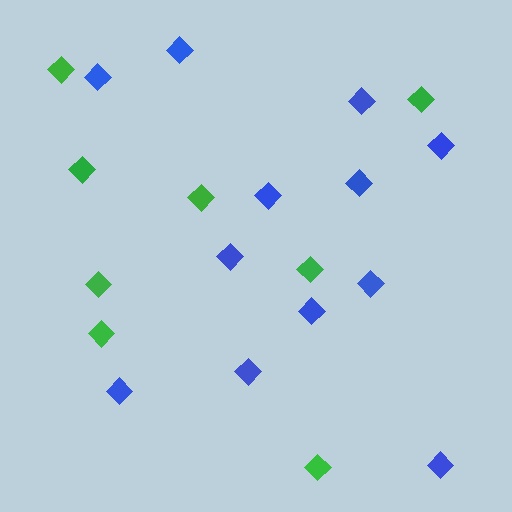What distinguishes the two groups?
There are 2 groups: one group of blue diamonds (12) and one group of green diamonds (8).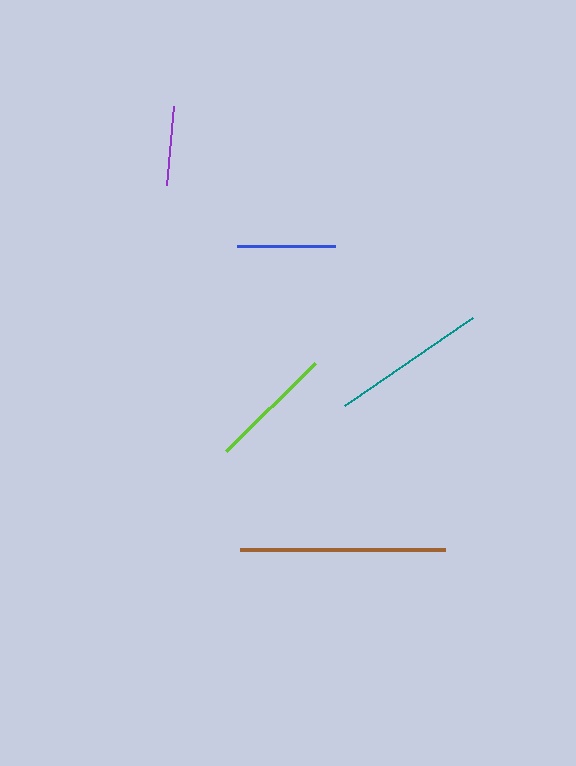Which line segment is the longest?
The brown line is the longest at approximately 205 pixels.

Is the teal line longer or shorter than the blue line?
The teal line is longer than the blue line.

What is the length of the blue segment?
The blue segment is approximately 97 pixels long.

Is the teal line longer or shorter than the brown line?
The brown line is longer than the teal line.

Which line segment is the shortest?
The purple line is the shortest at approximately 80 pixels.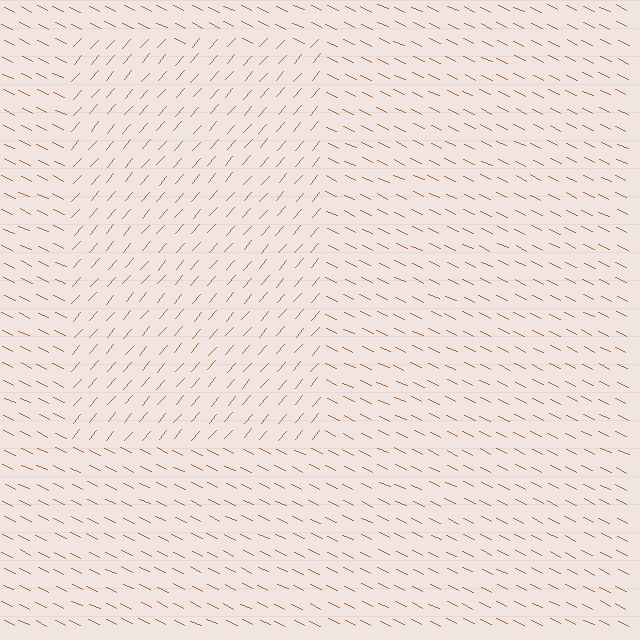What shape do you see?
I see a rectangle.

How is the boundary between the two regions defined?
The boundary is defined purely by a change in line orientation (approximately 74 degrees difference). All lines are the same color and thickness.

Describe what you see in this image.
The image is filled with small brown line segments. A rectangle region in the image has lines oriented differently from the surrounding lines, creating a visible texture boundary.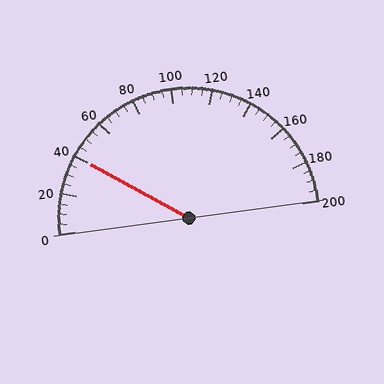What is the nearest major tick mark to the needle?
The nearest major tick mark is 40.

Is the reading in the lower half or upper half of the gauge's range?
The reading is in the lower half of the range (0 to 200).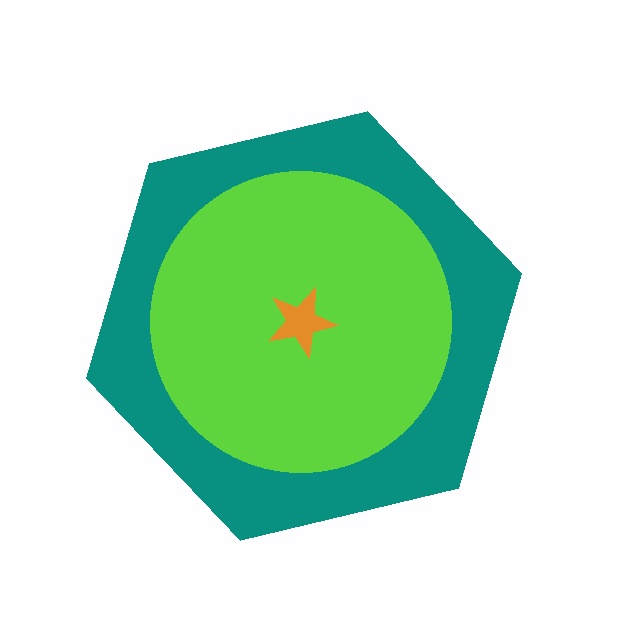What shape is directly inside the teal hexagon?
The lime circle.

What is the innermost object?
The orange star.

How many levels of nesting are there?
3.